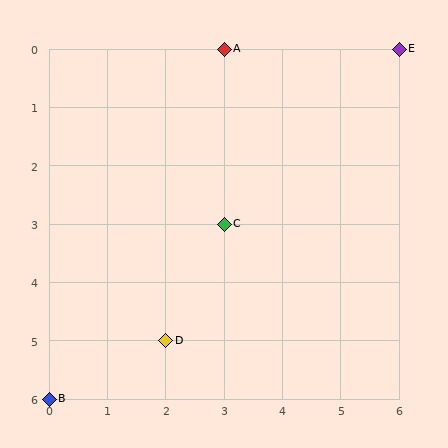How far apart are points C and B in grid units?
Points C and B are 3 columns and 3 rows apart (about 4.2 grid units diagonally).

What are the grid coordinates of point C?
Point C is at grid coordinates (3, 3).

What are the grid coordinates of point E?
Point E is at grid coordinates (6, 0).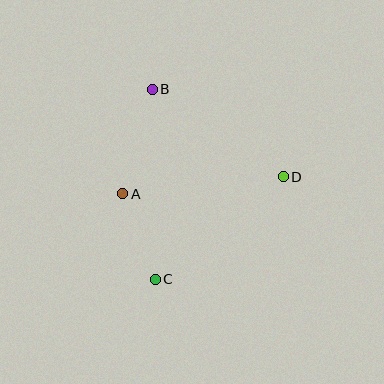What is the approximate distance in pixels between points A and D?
The distance between A and D is approximately 162 pixels.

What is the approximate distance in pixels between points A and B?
The distance between A and B is approximately 108 pixels.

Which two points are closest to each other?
Points A and C are closest to each other.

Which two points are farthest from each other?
Points B and C are farthest from each other.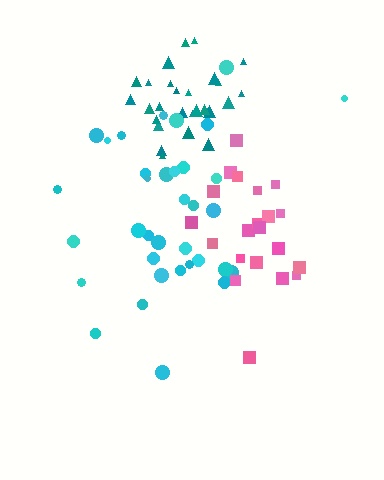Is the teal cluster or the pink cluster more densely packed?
Teal.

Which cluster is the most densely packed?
Teal.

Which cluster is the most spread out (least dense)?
Cyan.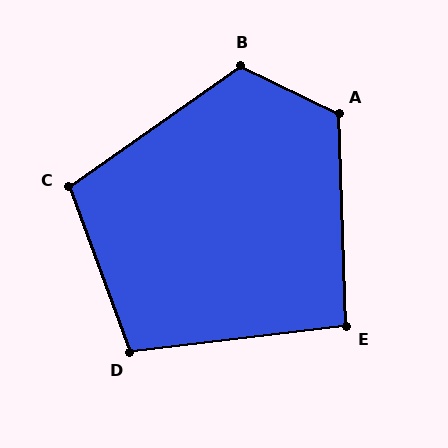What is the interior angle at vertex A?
Approximately 118 degrees (obtuse).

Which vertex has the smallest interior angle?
E, at approximately 95 degrees.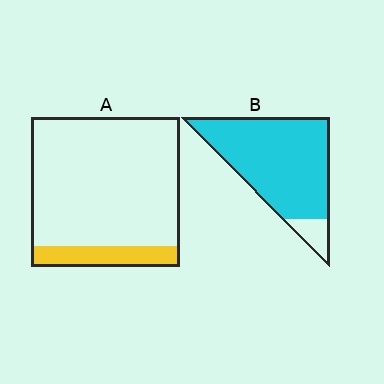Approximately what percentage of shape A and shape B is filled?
A is approximately 15% and B is approximately 90%.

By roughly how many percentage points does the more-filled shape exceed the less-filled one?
By roughly 75 percentage points (B over A).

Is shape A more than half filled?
No.